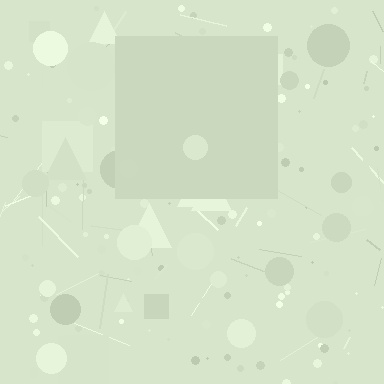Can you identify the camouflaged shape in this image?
The camouflaged shape is a square.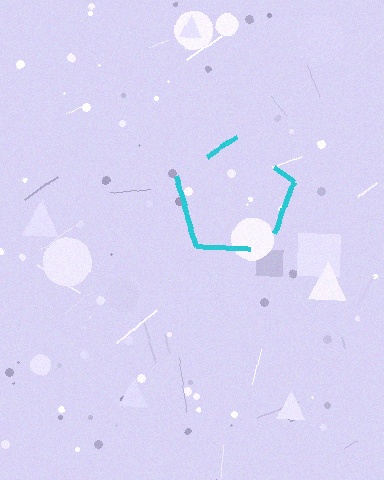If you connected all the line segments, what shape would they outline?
They would outline a pentagon.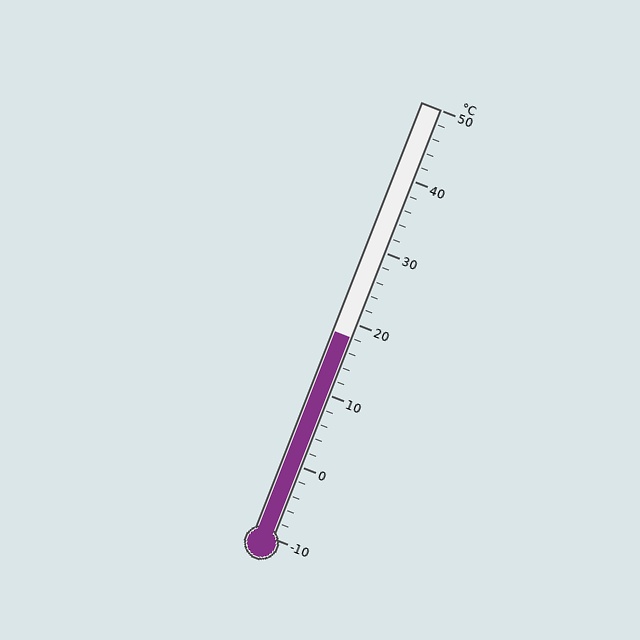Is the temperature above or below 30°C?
The temperature is below 30°C.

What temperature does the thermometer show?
The thermometer shows approximately 18°C.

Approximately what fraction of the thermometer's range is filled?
The thermometer is filled to approximately 45% of its range.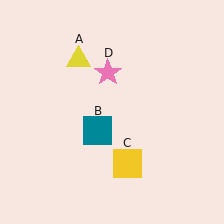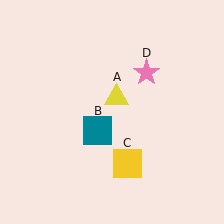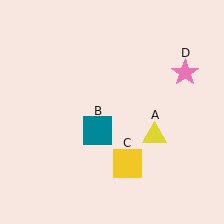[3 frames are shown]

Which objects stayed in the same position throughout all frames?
Teal square (object B) and yellow square (object C) remained stationary.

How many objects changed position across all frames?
2 objects changed position: yellow triangle (object A), pink star (object D).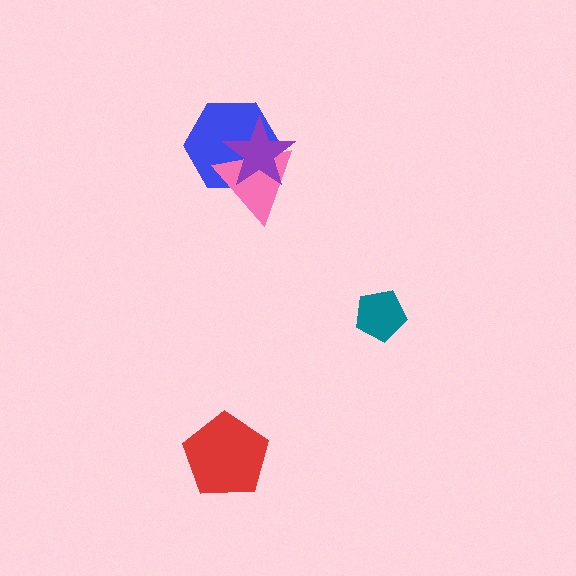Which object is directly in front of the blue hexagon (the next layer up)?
The pink triangle is directly in front of the blue hexagon.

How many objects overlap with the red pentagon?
0 objects overlap with the red pentagon.